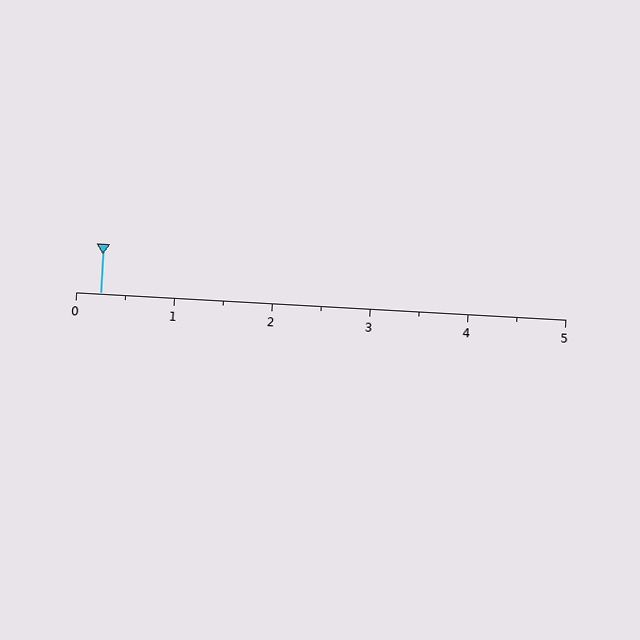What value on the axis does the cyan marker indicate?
The marker indicates approximately 0.2.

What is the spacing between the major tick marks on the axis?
The major ticks are spaced 1 apart.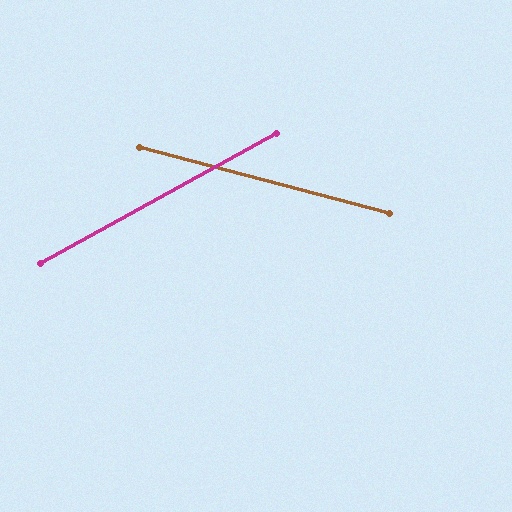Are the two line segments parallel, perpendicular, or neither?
Neither parallel nor perpendicular — they differ by about 44°.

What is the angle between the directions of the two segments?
Approximately 44 degrees.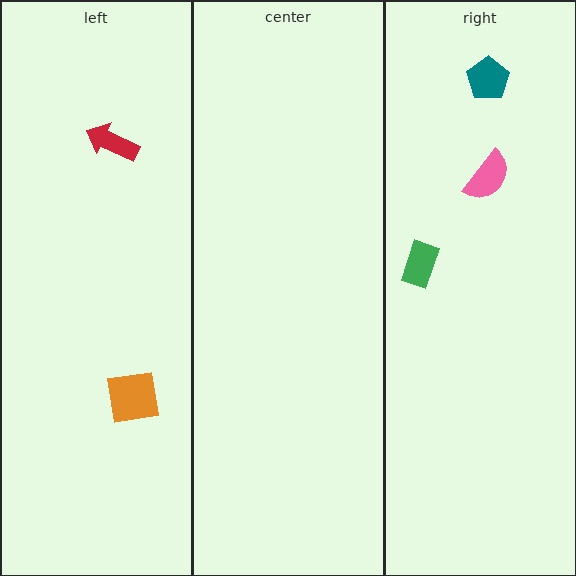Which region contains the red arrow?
The left region.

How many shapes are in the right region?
3.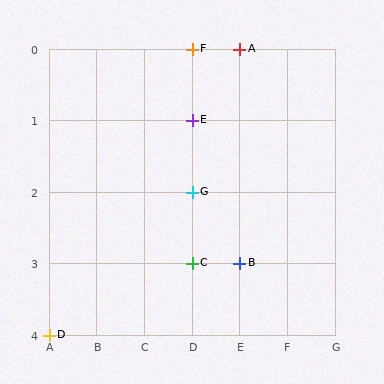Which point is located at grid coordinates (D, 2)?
Point G is at (D, 2).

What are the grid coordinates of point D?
Point D is at grid coordinates (A, 4).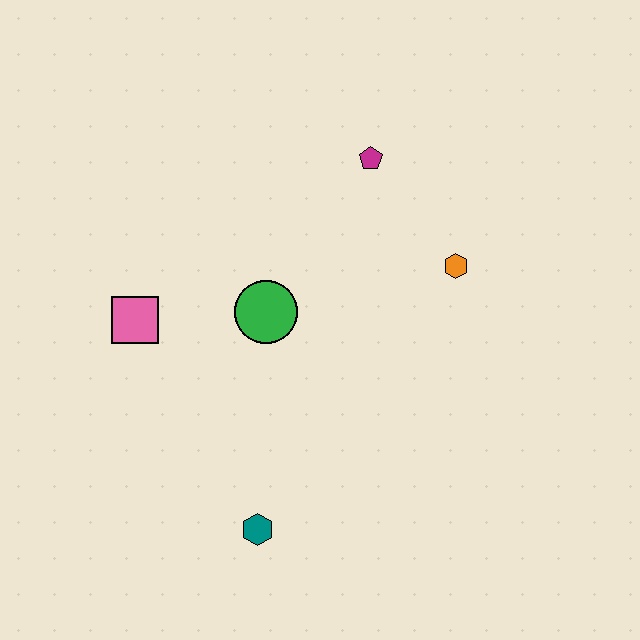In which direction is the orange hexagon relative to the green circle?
The orange hexagon is to the right of the green circle.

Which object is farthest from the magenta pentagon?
The teal hexagon is farthest from the magenta pentagon.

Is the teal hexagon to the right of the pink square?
Yes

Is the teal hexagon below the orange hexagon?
Yes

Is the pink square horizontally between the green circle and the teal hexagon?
No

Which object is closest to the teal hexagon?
The green circle is closest to the teal hexagon.